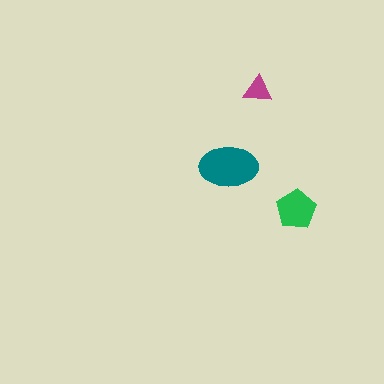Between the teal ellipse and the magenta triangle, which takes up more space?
The teal ellipse.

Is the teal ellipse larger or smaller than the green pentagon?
Larger.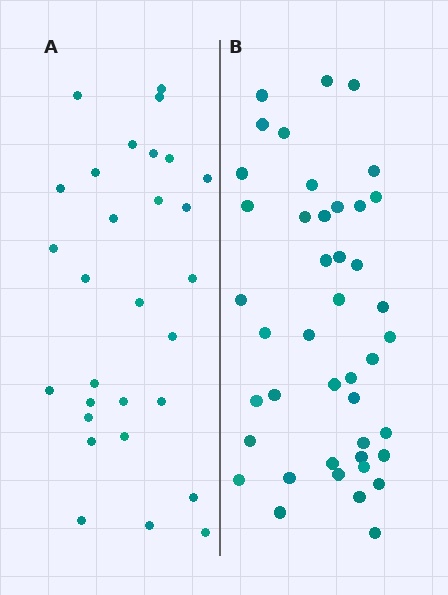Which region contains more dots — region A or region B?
Region B (the right region) has more dots.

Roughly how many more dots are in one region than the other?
Region B has approximately 15 more dots than region A.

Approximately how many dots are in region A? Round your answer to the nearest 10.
About 30 dots. (The exact count is 29, which rounds to 30.)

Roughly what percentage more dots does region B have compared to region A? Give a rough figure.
About 50% more.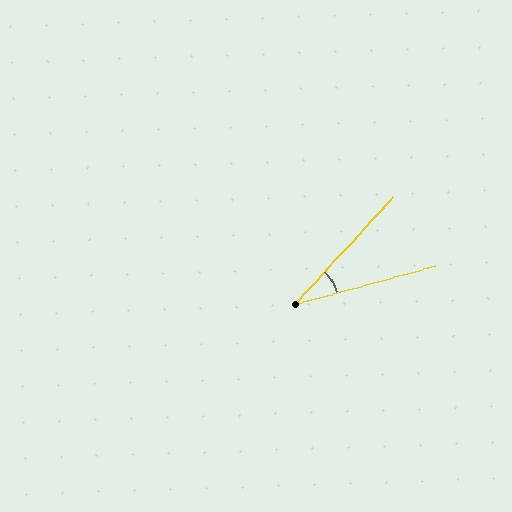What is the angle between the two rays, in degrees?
Approximately 32 degrees.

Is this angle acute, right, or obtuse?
It is acute.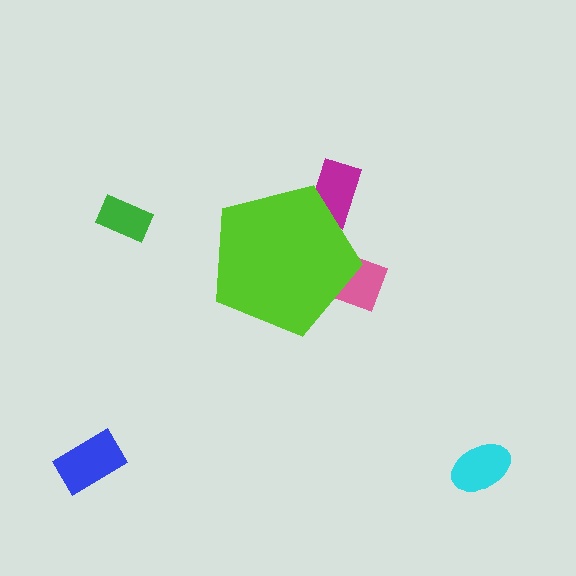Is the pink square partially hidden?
Yes, the pink square is partially hidden behind the lime pentagon.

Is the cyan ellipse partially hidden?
No, the cyan ellipse is fully visible.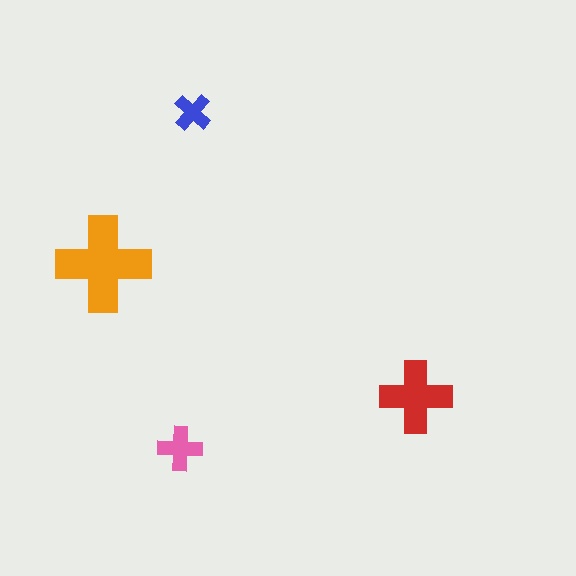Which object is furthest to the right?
The red cross is rightmost.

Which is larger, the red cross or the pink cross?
The red one.